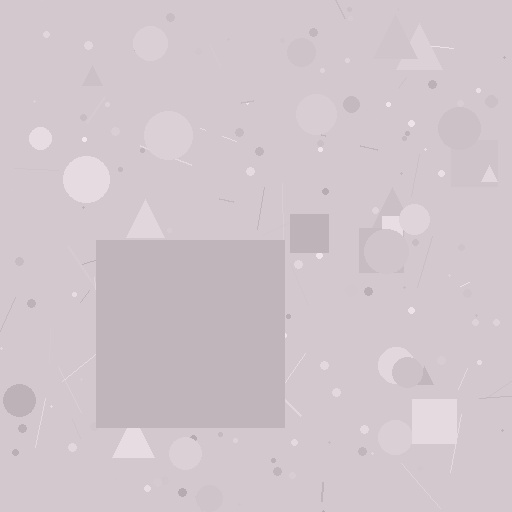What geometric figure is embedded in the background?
A square is embedded in the background.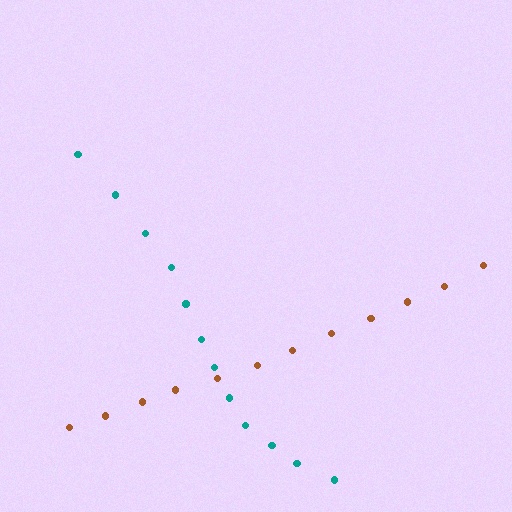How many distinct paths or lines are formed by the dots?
There are 2 distinct paths.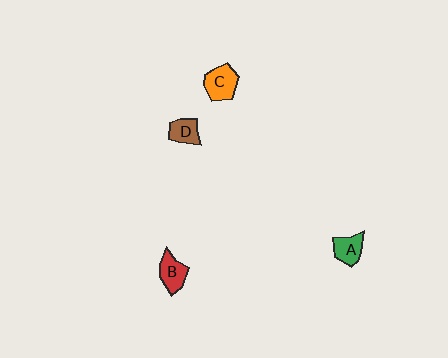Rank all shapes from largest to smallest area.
From largest to smallest: C (orange), B (red), A (green), D (brown).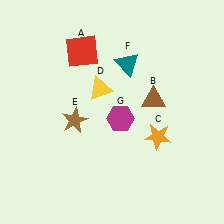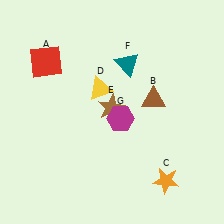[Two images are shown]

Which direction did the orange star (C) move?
The orange star (C) moved down.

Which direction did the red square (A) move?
The red square (A) moved left.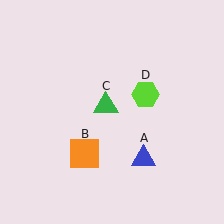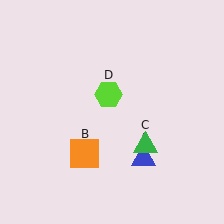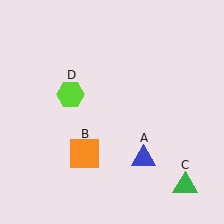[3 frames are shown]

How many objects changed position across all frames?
2 objects changed position: green triangle (object C), lime hexagon (object D).